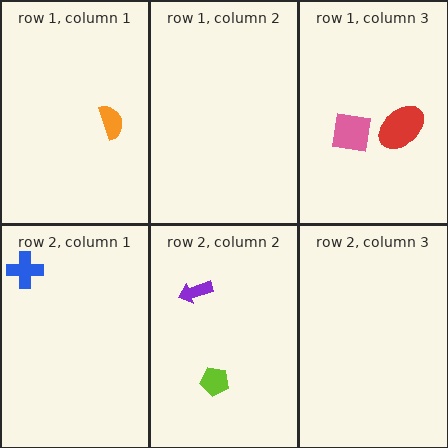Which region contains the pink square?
The row 1, column 3 region.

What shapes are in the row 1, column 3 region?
The red ellipse, the pink square.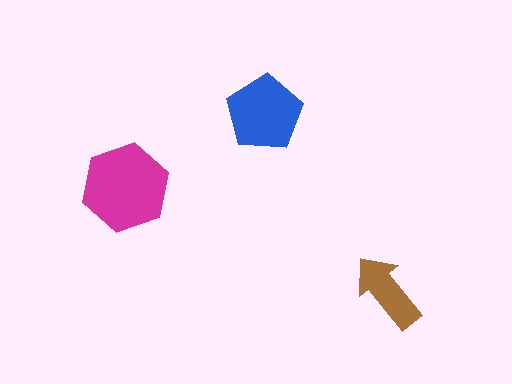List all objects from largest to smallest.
The magenta hexagon, the blue pentagon, the brown arrow.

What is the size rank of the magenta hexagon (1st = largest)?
1st.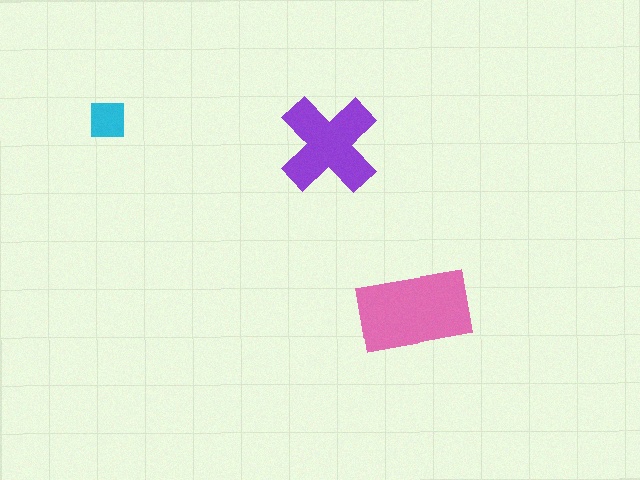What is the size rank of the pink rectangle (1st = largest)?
1st.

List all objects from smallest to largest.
The cyan square, the purple cross, the pink rectangle.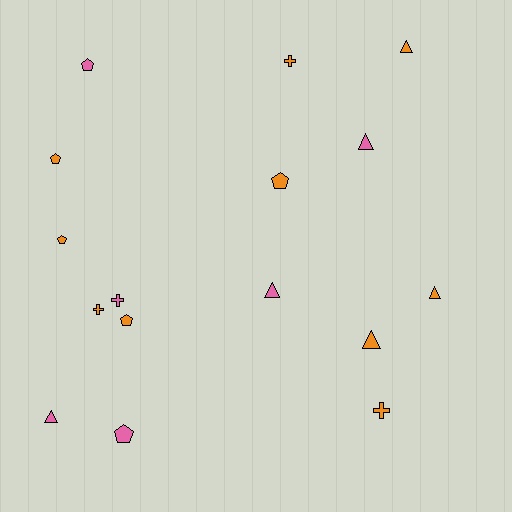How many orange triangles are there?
There are 3 orange triangles.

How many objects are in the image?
There are 16 objects.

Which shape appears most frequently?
Triangle, with 6 objects.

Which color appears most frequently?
Orange, with 10 objects.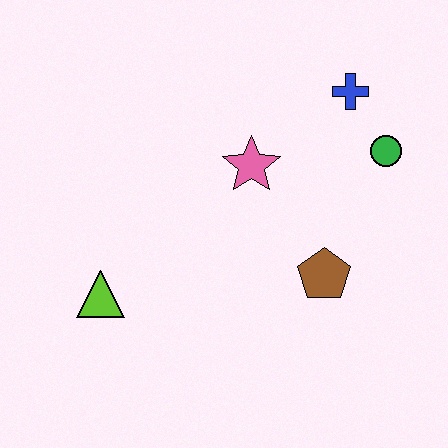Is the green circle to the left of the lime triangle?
No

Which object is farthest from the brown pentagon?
The lime triangle is farthest from the brown pentagon.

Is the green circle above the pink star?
Yes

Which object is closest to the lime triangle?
The pink star is closest to the lime triangle.